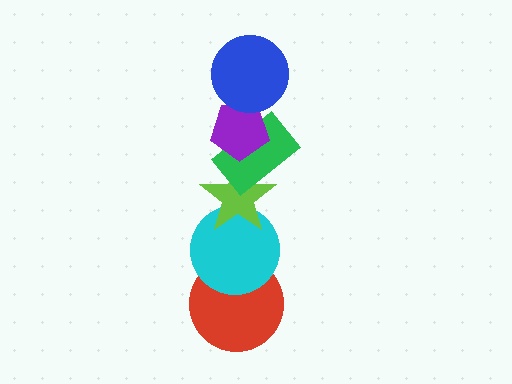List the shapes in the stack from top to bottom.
From top to bottom: the blue circle, the purple pentagon, the green rectangle, the lime star, the cyan circle, the red circle.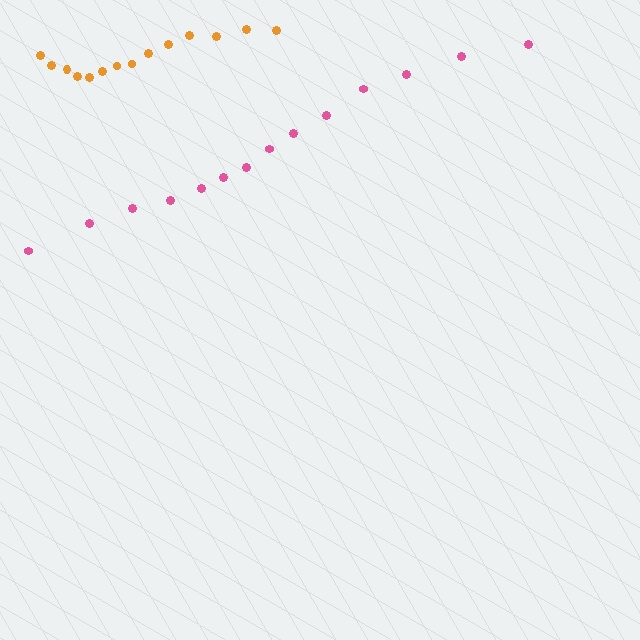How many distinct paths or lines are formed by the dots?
There are 2 distinct paths.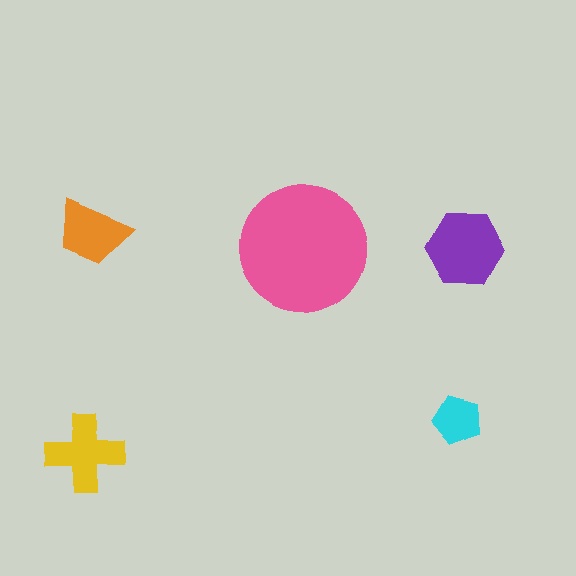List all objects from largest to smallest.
The pink circle, the purple hexagon, the yellow cross, the orange trapezoid, the cyan pentagon.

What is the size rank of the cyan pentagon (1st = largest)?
5th.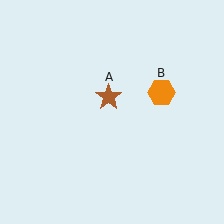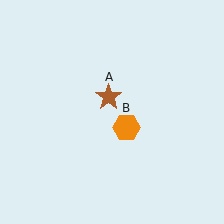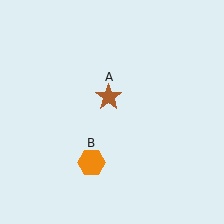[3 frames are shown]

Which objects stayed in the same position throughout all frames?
Brown star (object A) remained stationary.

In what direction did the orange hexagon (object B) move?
The orange hexagon (object B) moved down and to the left.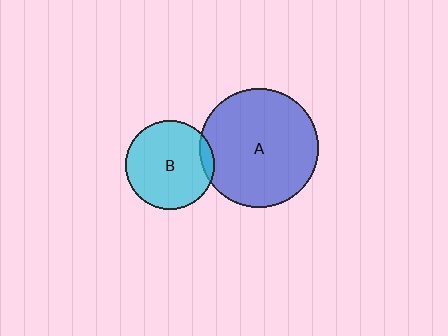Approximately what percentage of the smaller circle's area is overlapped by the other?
Approximately 5%.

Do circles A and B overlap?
Yes.